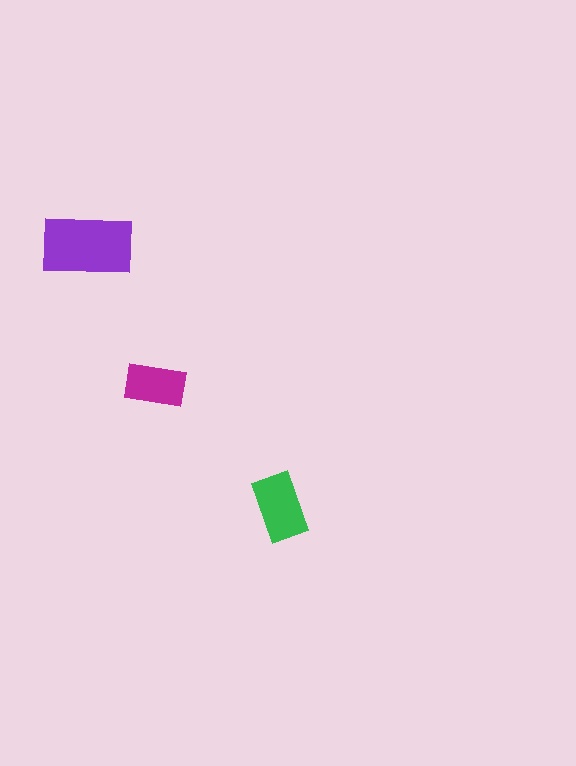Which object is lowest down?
The green rectangle is bottommost.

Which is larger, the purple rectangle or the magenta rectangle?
The purple one.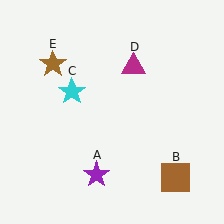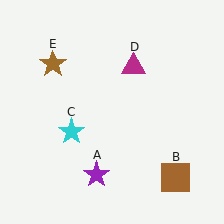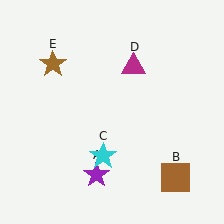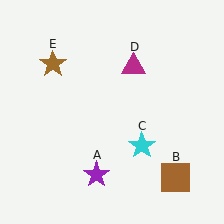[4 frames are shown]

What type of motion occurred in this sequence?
The cyan star (object C) rotated counterclockwise around the center of the scene.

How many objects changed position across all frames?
1 object changed position: cyan star (object C).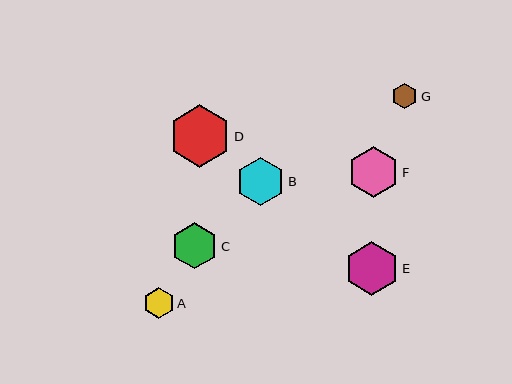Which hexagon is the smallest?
Hexagon G is the smallest with a size of approximately 25 pixels.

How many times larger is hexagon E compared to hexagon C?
Hexagon E is approximately 1.2 times the size of hexagon C.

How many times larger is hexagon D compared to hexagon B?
Hexagon D is approximately 1.3 times the size of hexagon B.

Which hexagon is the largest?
Hexagon D is the largest with a size of approximately 62 pixels.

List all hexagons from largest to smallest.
From largest to smallest: D, E, F, B, C, A, G.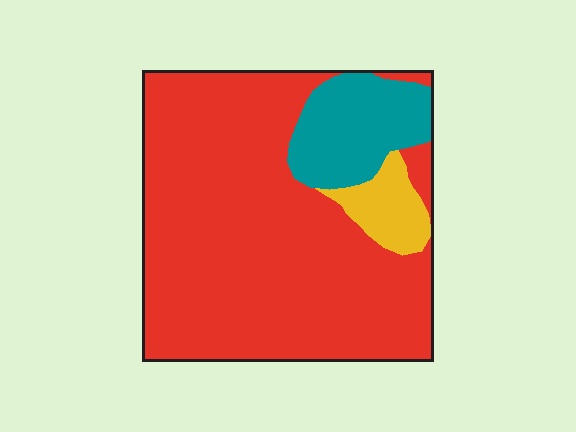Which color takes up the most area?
Red, at roughly 80%.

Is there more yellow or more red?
Red.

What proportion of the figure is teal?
Teal covers roughly 15% of the figure.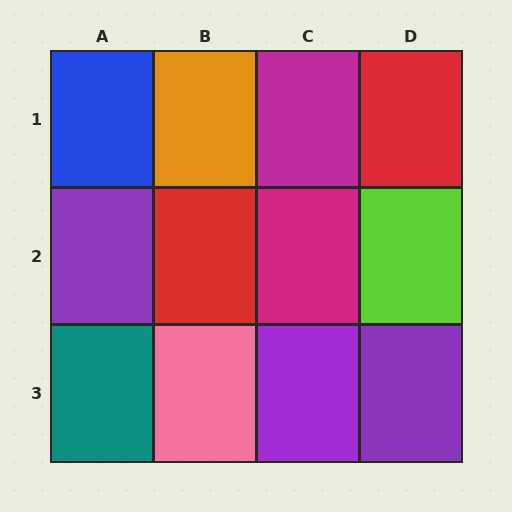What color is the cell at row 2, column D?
Lime.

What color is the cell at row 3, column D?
Purple.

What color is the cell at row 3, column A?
Teal.